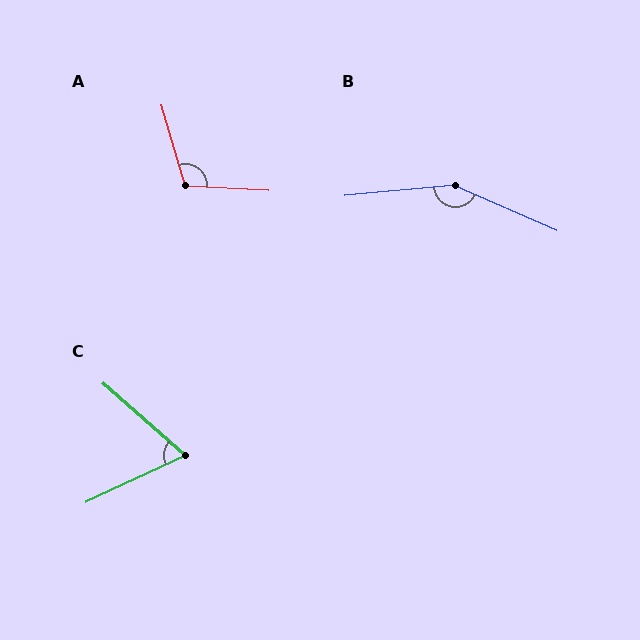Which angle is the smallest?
C, at approximately 66 degrees.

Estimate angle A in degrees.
Approximately 109 degrees.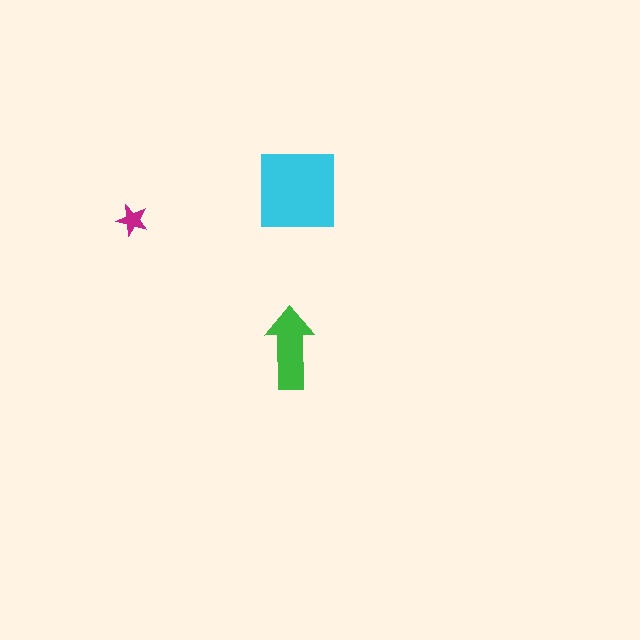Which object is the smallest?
The magenta star.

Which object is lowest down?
The green arrow is bottommost.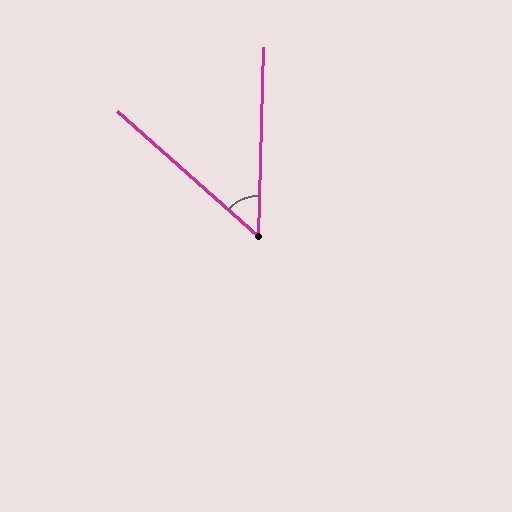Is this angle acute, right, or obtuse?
It is acute.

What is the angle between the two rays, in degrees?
Approximately 50 degrees.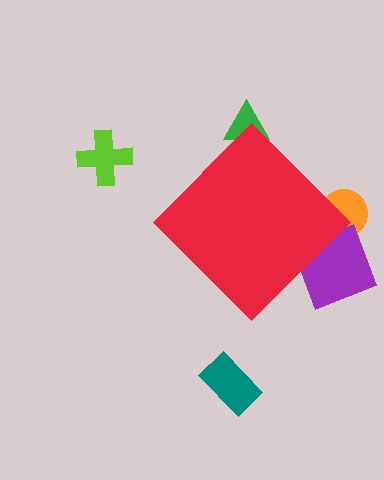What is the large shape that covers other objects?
A red diamond.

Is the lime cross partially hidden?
No, the lime cross is fully visible.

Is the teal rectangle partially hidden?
No, the teal rectangle is fully visible.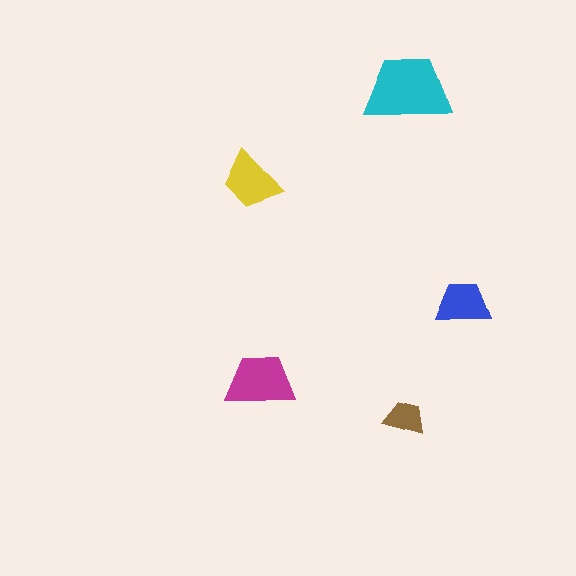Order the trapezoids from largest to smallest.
the cyan one, the magenta one, the yellow one, the blue one, the brown one.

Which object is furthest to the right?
The blue trapezoid is rightmost.